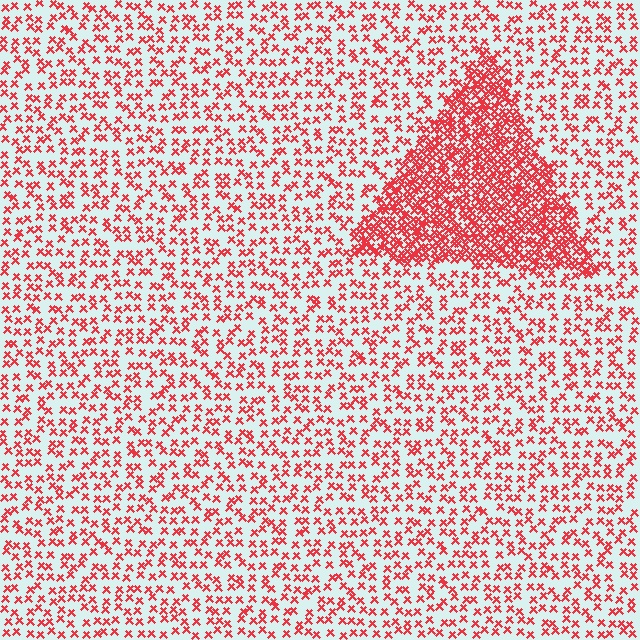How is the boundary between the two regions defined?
The boundary is defined by a change in element density (approximately 2.8x ratio). All elements are the same color, size, and shape.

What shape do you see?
I see a triangle.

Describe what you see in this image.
The image contains small red elements arranged at two different densities. A triangle-shaped region is visible where the elements are more densely packed than the surrounding area.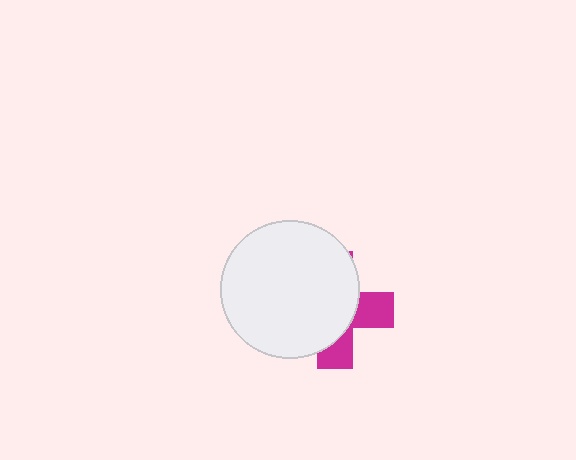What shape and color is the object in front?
The object in front is a white circle.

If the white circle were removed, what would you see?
You would see the complete magenta cross.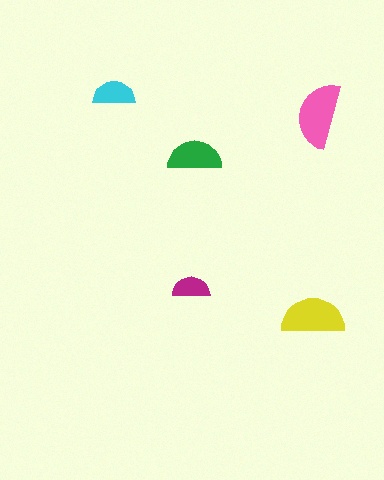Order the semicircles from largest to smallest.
the pink one, the yellow one, the green one, the cyan one, the magenta one.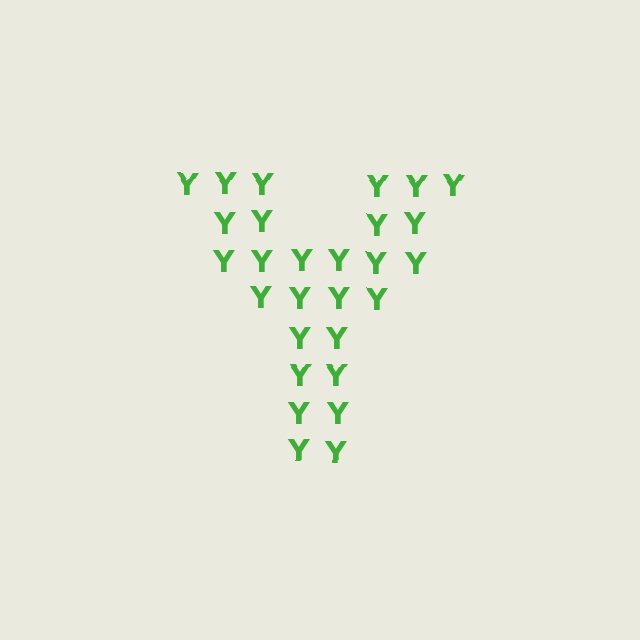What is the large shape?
The large shape is the letter Y.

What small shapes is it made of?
It is made of small letter Y's.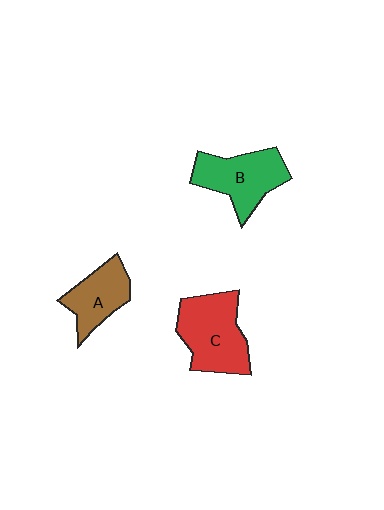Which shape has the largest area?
Shape C (red).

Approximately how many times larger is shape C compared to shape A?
Approximately 1.5 times.